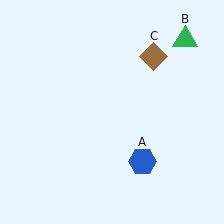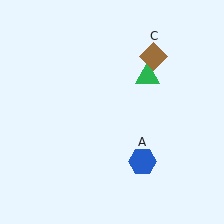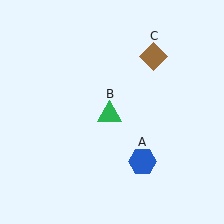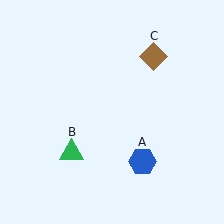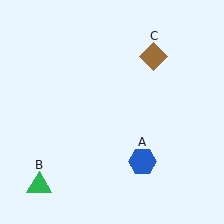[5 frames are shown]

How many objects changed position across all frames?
1 object changed position: green triangle (object B).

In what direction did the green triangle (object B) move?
The green triangle (object B) moved down and to the left.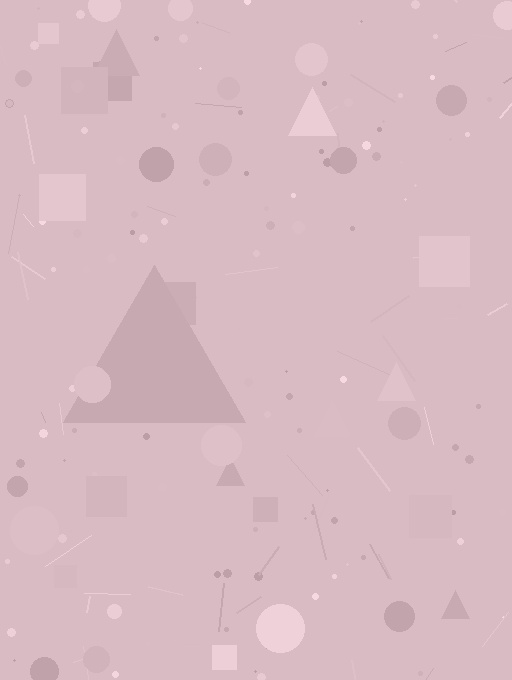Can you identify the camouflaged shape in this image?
The camouflaged shape is a triangle.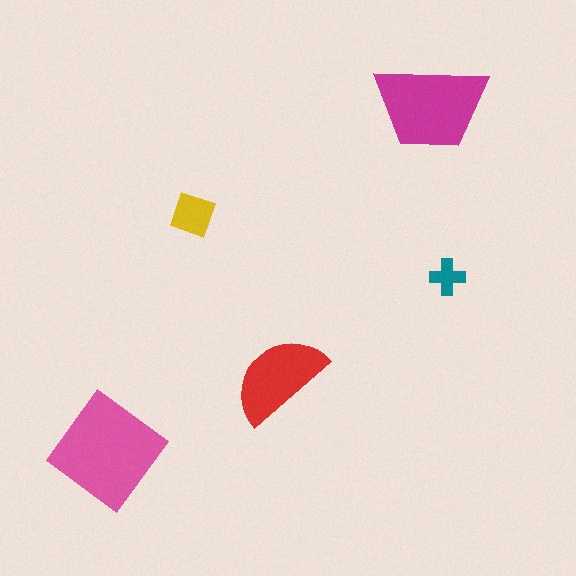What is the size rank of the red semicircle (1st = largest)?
3rd.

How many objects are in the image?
There are 5 objects in the image.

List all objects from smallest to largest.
The teal cross, the yellow diamond, the red semicircle, the magenta trapezoid, the pink diamond.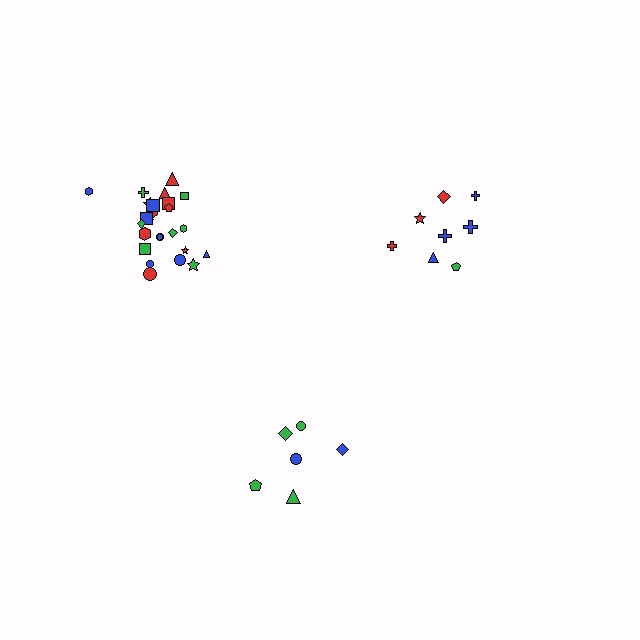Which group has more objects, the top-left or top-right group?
The top-left group.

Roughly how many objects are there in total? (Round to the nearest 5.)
Roughly 40 objects in total.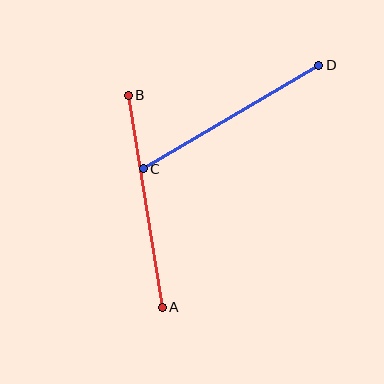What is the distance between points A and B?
The distance is approximately 215 pixels.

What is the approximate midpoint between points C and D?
The midpoint is at approximately (231, 117) pixels.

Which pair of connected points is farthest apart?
Points A and B are farthest apart.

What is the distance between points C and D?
The distance is approximately 204 pixels.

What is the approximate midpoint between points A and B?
The midpoint is at approximately (145, 201) pixels.